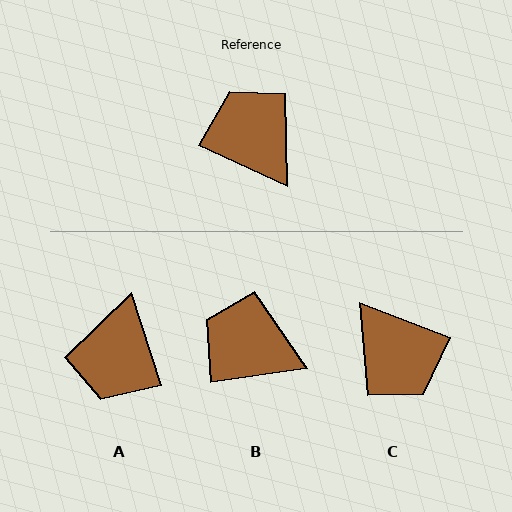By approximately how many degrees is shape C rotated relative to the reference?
Approximately 177 degrees clockwise.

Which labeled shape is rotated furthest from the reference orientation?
C, about 177 degrees away.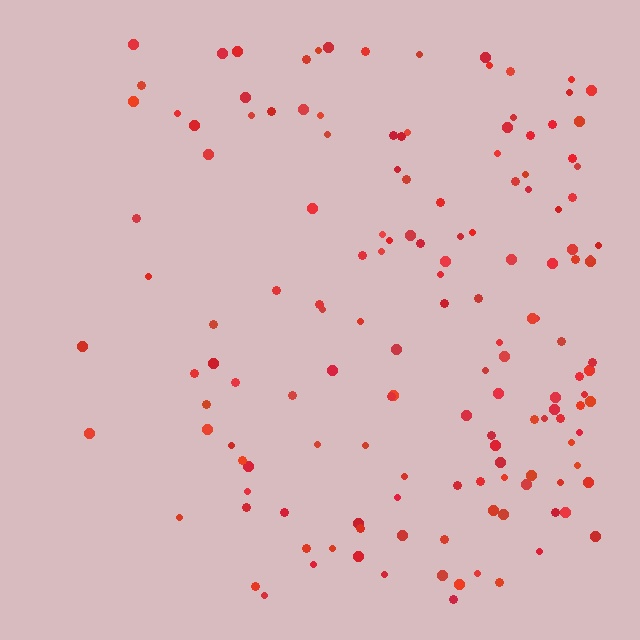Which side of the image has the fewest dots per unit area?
The left.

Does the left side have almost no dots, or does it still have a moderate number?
Still a moderate number, just noticeably fewer than the right.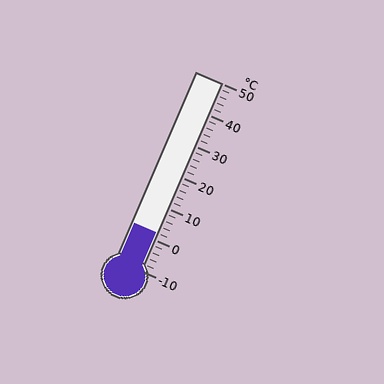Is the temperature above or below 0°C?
The temperature is above 0°C.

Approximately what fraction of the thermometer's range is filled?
The thermometer is filled to approximately 20% of its range.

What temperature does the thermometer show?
The thermometer shows approximately 2°C.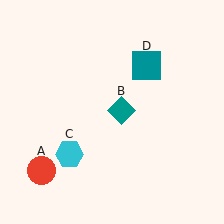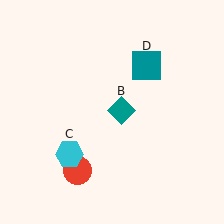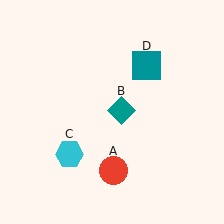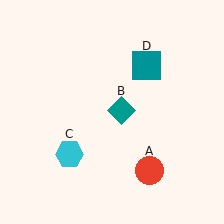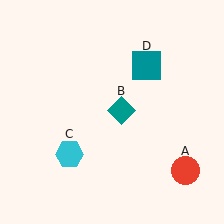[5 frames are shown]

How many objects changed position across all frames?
1 object changed position: red circle (object A).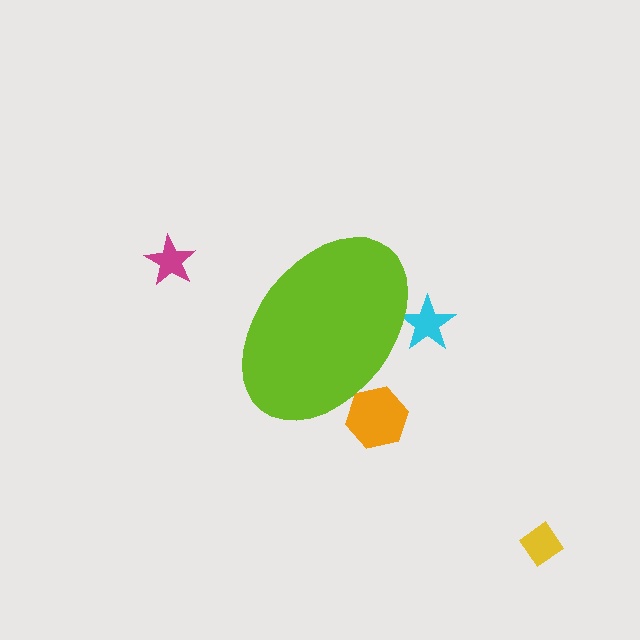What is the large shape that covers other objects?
A lime ellipse.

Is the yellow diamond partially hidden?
No, the yellow diamond is fully visible.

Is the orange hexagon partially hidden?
Yes, the orange hexagon is partially hidden behind the lime ellipse.